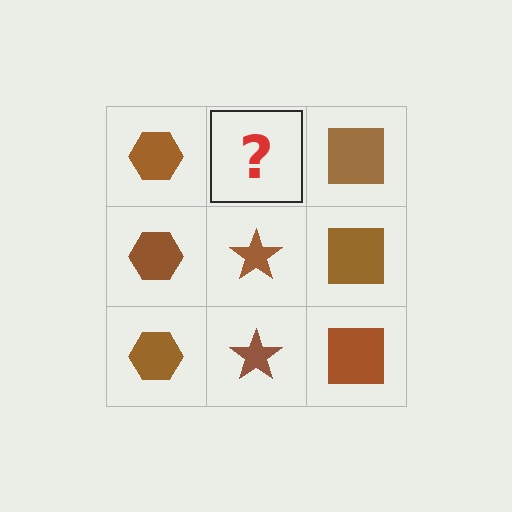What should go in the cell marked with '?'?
The missing cell should contain a brown star.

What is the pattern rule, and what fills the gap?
The rule is that each column has a consistent shape. The gap should be filled with a brown star.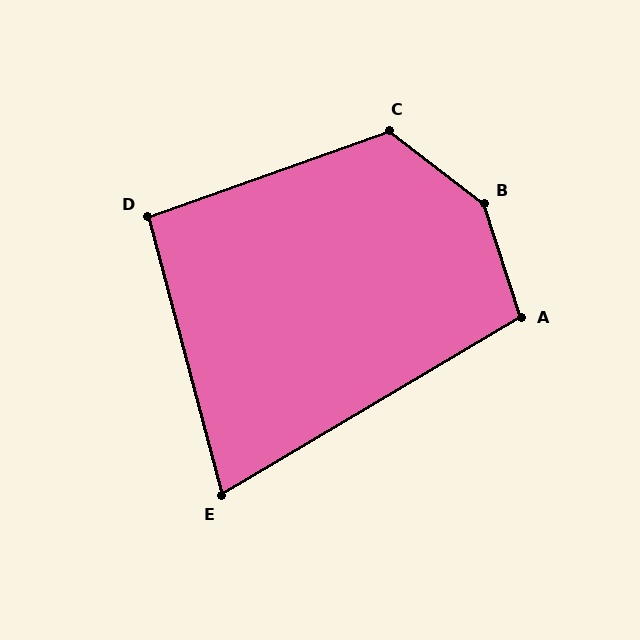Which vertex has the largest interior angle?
B, at approximately 145 degrees.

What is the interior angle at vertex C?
Approximately 123 degrees (obtuse).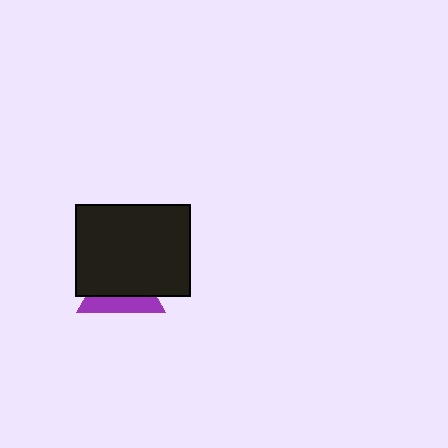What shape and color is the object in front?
The object in front is a black rectangle.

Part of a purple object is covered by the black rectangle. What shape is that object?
It is a triangle.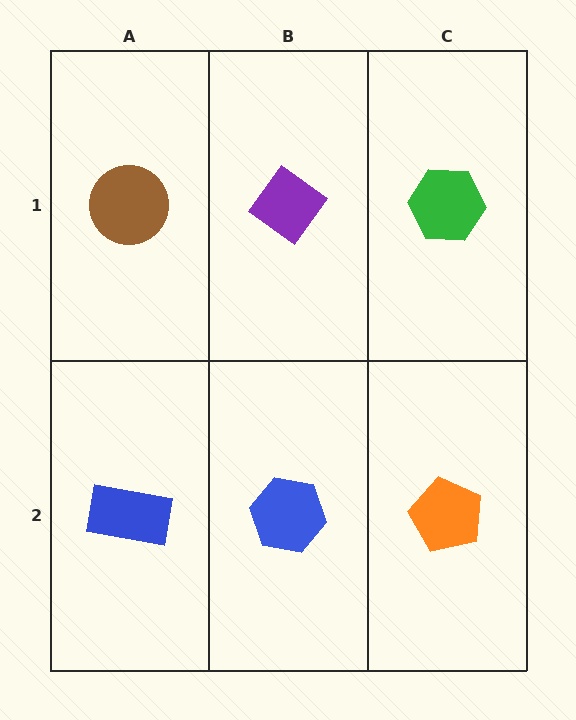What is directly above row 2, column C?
A green hexagon.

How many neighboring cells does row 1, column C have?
2.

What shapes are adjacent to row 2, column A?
A brown circle (row 1, column A), a blue hexagon (row 2, column B).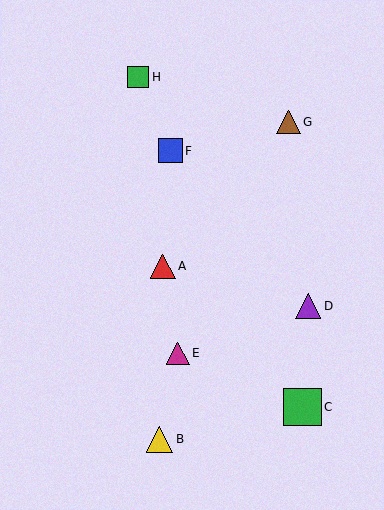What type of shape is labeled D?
Shape D is a purple triangle.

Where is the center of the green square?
The center of the green square is at (139, 76).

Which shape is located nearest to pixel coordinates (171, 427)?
The yellow triangle (labeled B) at (159, 439) is nearest to that location.